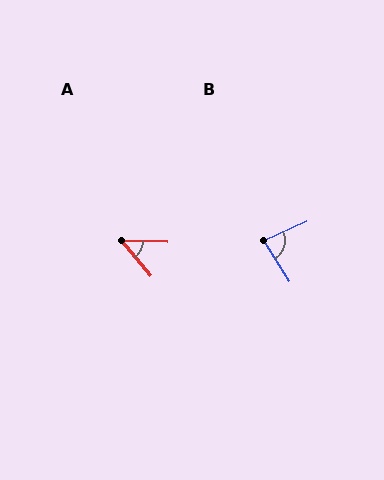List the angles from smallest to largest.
A (48°), B (81°).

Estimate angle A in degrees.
Approximately 48 degrees.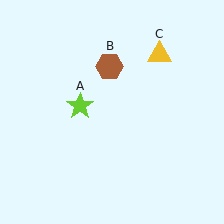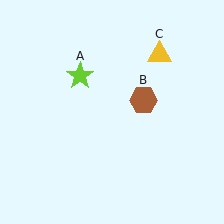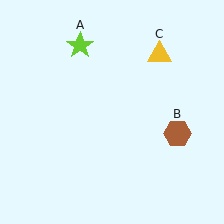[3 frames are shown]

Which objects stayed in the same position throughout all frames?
Yellow triangle (object C) remained stationary.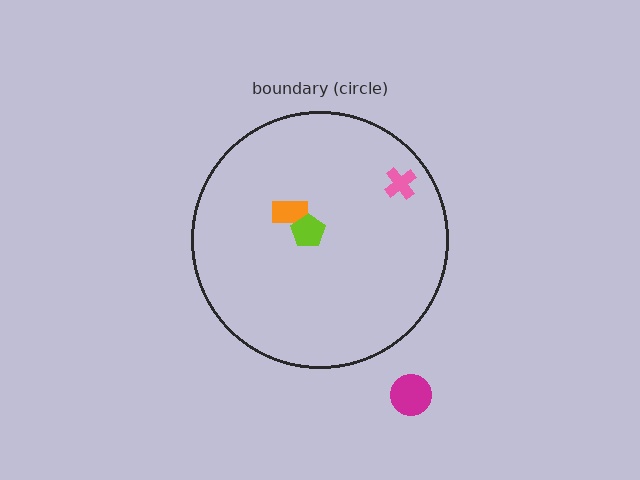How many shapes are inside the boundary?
3 inside, 1 outside.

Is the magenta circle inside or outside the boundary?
Outside.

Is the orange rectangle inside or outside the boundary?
Inside.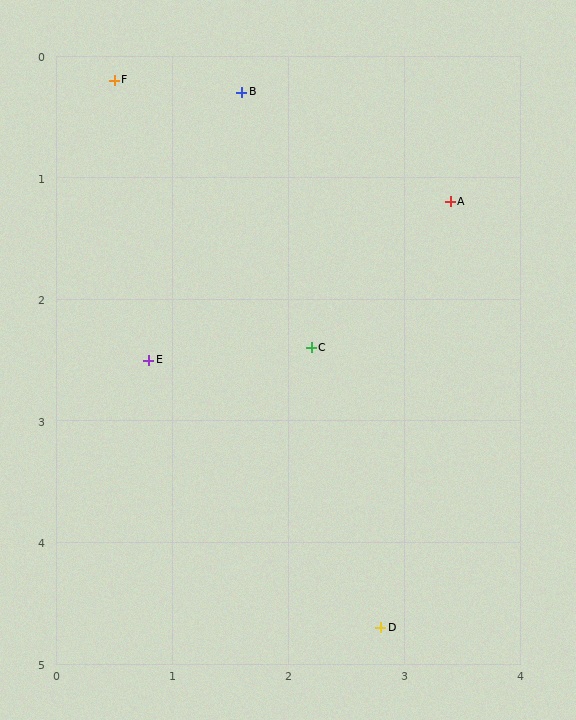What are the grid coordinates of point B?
Point B is at approximately (1.6, 0.3).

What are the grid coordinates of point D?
Point D is at approximately (2.8, 4.7).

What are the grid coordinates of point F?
Point F is at approximately (0.5, 0.2).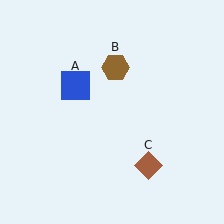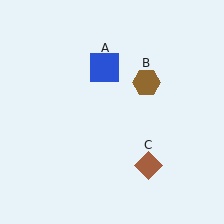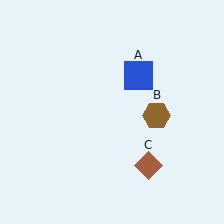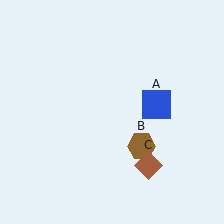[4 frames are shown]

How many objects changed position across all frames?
2 objects changed position: blue square (object A), brown hexagon (object B).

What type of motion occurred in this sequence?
The blue square (object A), brown hexagon (object B) rotated clockwise around the center of the scene.